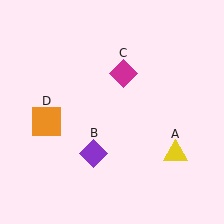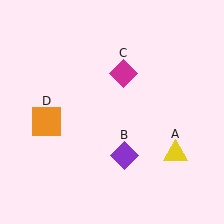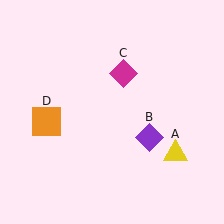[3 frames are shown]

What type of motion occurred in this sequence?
The purple diamond (object B) rotated counterclockwise around the center of the scene.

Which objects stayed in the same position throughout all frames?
Yellow triangle (object A) and magenta diamond (object C) and orange square (object D) remained stationary.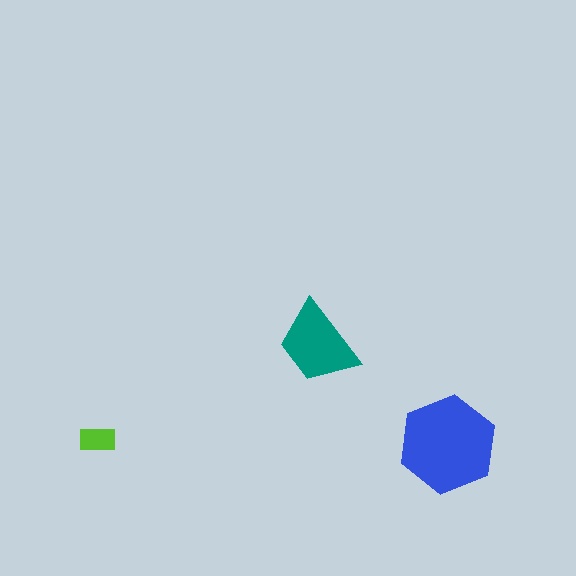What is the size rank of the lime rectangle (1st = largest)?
3rd.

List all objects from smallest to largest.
The lime rectangle, the teal trapezoid, the blue hexagon.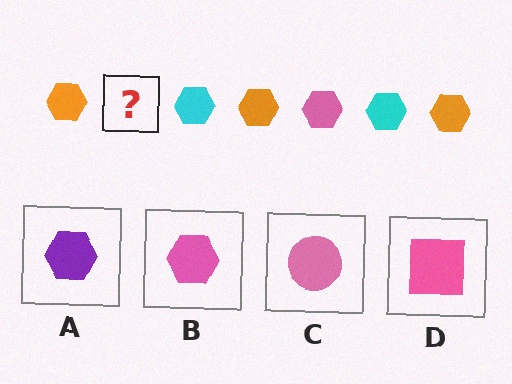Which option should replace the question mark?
Option B.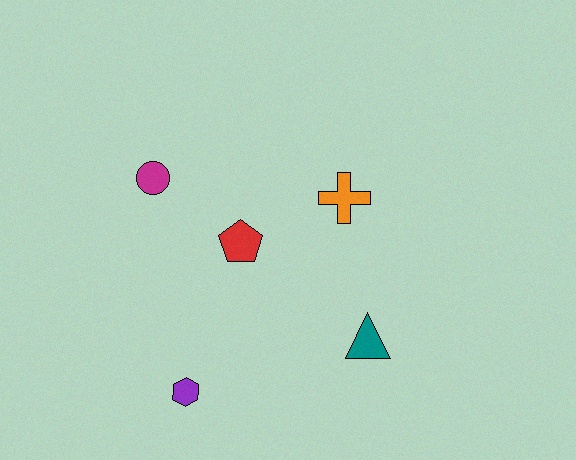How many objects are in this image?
There are 5 objects.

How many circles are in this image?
There is 1 circle.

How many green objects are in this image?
There are no green objects.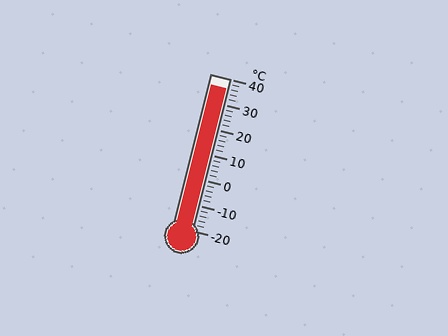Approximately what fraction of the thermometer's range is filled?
The thermometer is filled to approximately 95% of its range.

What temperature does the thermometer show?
The thermometer shows approximately 36°C.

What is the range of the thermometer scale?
The thermometer scale ranges from -20°C to 40°C.